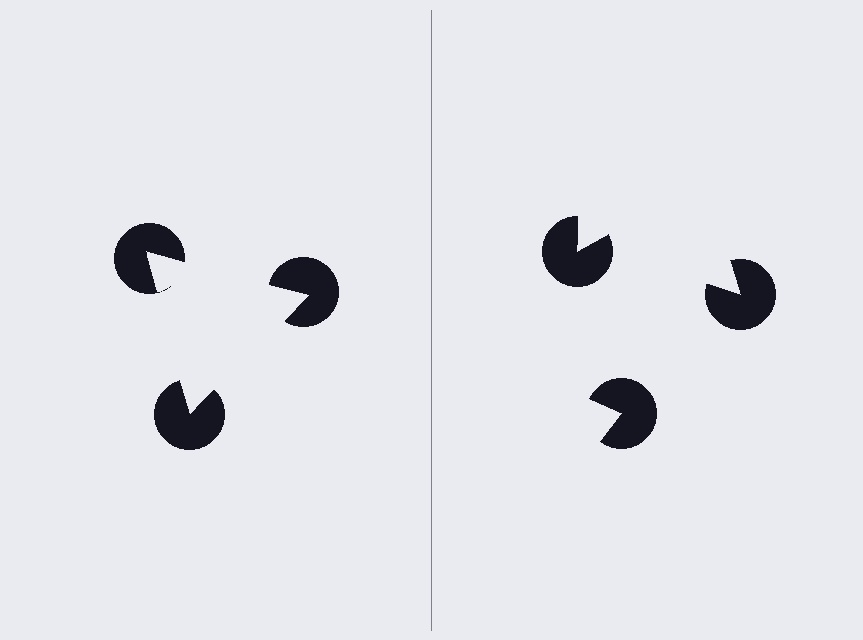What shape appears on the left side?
An illusory triangle.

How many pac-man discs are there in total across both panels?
6 — 3 on each side.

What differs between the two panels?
The pac-man discs are positioned identically on both sides; only the wedge orientations differ. On the left they align to a triangle; on the right they are misaligned.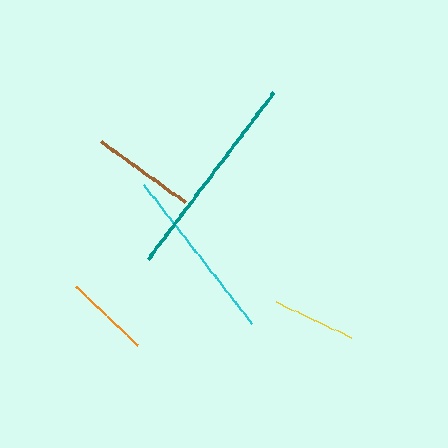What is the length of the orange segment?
The orange segment is approximately 86 pixels long.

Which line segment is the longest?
The teal line is the longest at approximately 209 pixels.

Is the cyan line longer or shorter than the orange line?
The cyan line is longer than the orange line.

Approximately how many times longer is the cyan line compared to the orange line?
The cyan line is approximately 2.0 times the length of the orange line.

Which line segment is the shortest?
The yellow line is the shortest at approximately 83 pixels.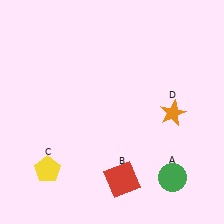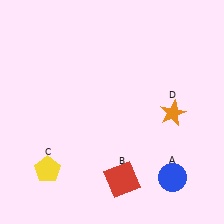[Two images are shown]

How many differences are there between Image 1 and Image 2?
There is 1 difference between the two images.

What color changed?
The circle (A) changed from green in Image 1 to blue in Image 2.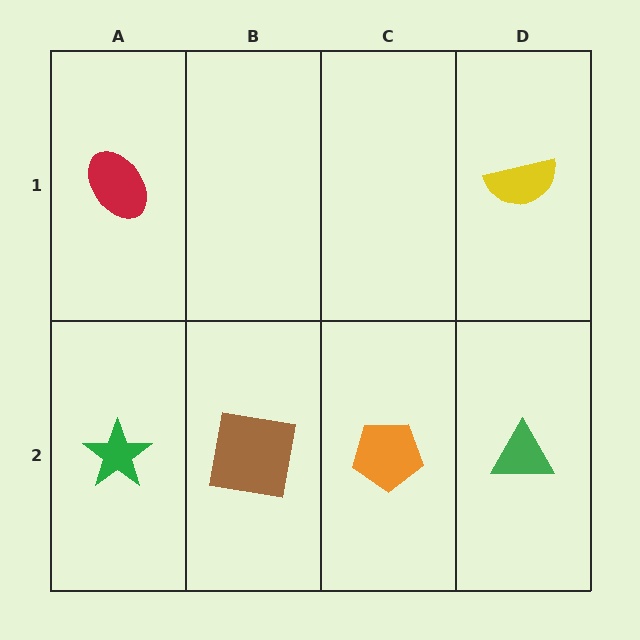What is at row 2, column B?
A brown square.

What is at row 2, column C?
An orange pentagon.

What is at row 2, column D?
A green triangle.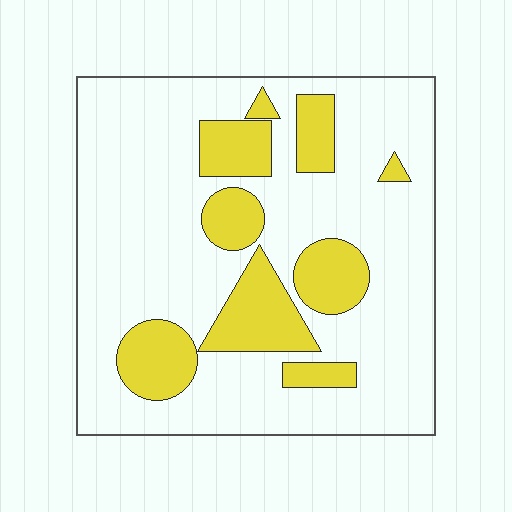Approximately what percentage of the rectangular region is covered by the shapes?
Approximately 25%.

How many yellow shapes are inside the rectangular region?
9.